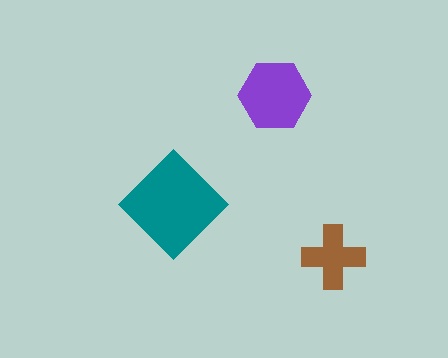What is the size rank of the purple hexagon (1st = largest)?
2nd.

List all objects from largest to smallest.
The teal diamond, the purple hexagon, the brown cross.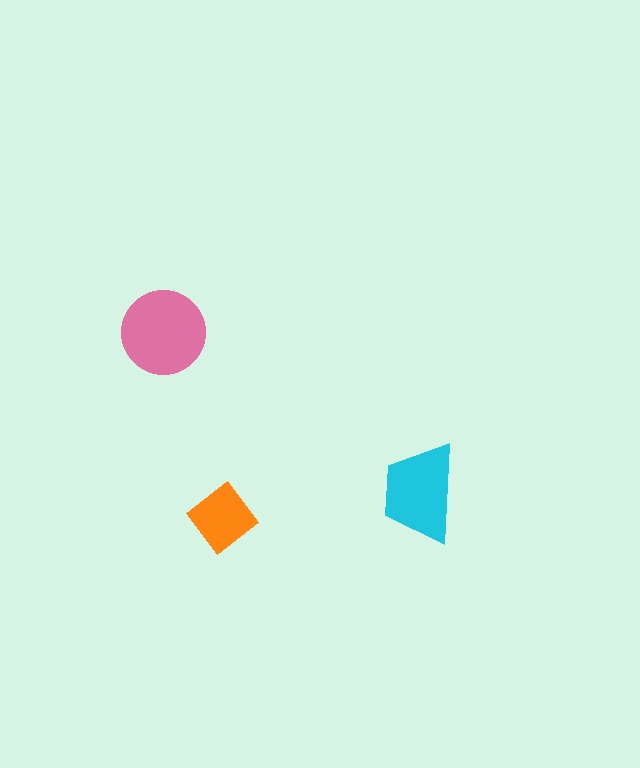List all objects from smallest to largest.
The orange diamond, the cyan trapezoid, the pink circle.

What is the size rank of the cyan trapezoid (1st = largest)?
2nd.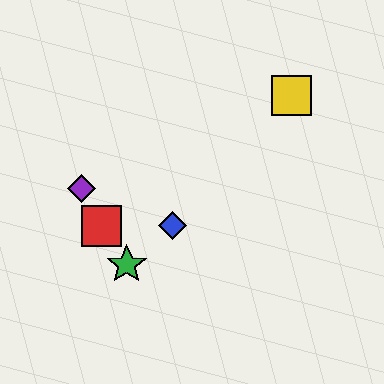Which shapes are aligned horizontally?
The red square, the blue diamond are aligned horizontally.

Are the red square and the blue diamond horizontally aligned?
Yes, both are at y≈226.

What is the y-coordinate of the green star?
The green star is at y≈264.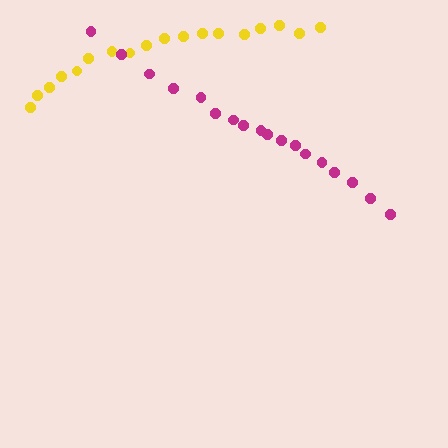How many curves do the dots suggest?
There are 2 distinct paths.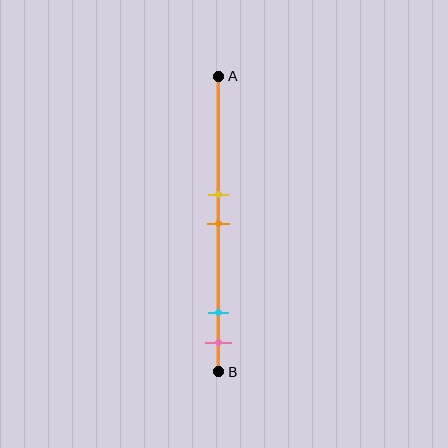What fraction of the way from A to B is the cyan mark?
The cyan mark is approximately 80% (0.8) of the way from A to B.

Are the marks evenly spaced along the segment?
No, the marks are not evenly spaced.